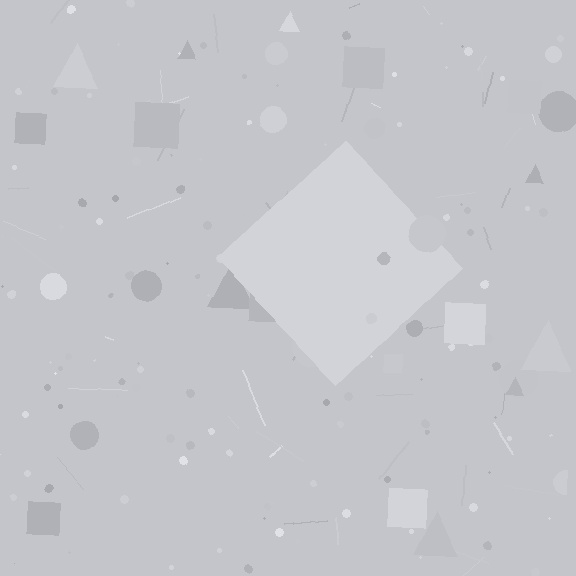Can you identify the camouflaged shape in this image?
The camouflaged shape is a diamond.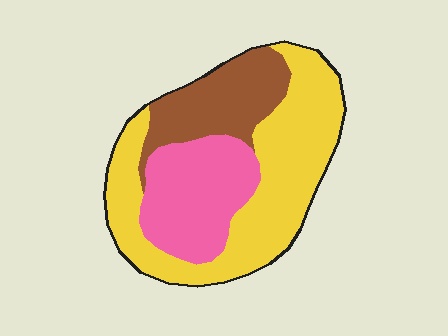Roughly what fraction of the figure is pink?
Pink covers around 25% of the figure.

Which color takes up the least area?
Brown, at roughly 20%.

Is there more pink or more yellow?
Yellow.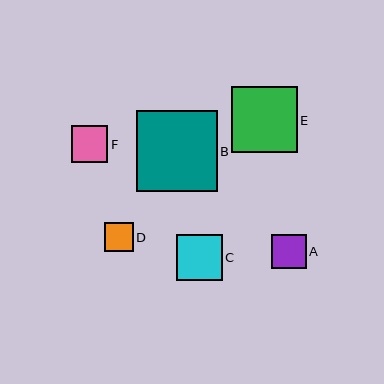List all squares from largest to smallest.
From largest to smallest: B, E, C, F, A, D.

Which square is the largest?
Square B is the largest with a size of approximately 80 pixels.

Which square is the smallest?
Square D is the smallest with a size of approximately 28 pixels.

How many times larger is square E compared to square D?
Square E is approximately 2.3 times the size of square D.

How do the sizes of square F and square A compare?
Square F and square A are approximately the same size.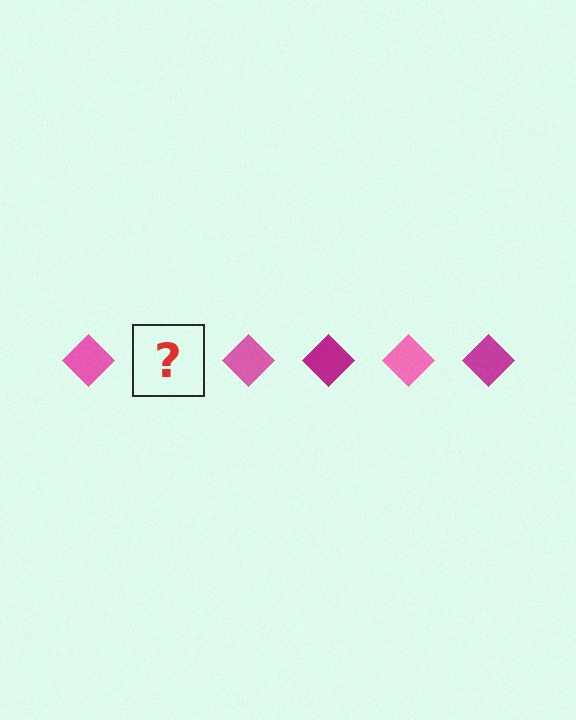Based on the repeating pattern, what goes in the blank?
The blank should be a magenta diamond.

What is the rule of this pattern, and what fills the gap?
The rule is that the pattern cycles through pink, magenta diamonds. The gap should be filled with a magenta diamond.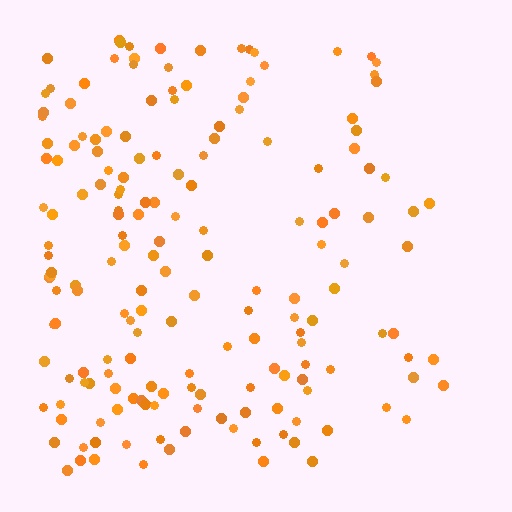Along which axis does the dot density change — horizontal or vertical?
Horizontal.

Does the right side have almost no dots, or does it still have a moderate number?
Still a moderate number, just noticeably fewer than the left.